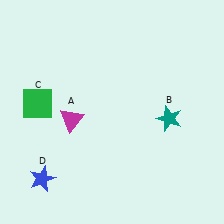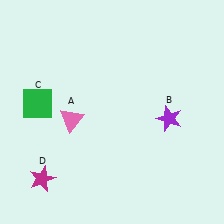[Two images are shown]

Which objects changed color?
A changed from magenta to pink. B changed from teal to purple. D changed from blue to magenta.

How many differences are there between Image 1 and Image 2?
There are 3 differences between the two images.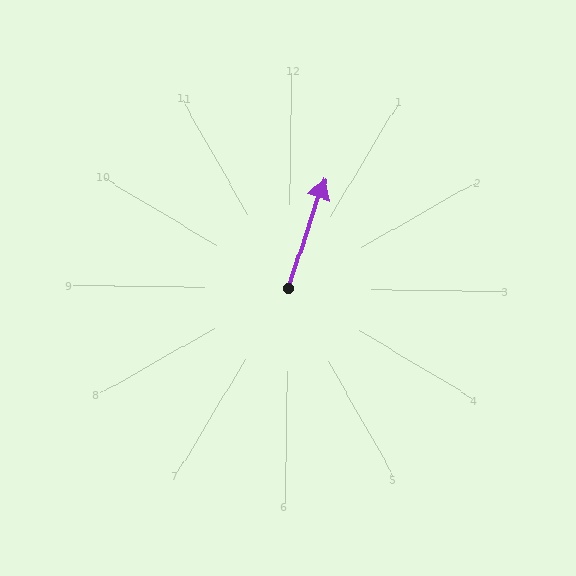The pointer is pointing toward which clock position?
Roughly 1 o'clock.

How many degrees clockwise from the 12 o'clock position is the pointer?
Approximately 18 degrees.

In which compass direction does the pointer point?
North.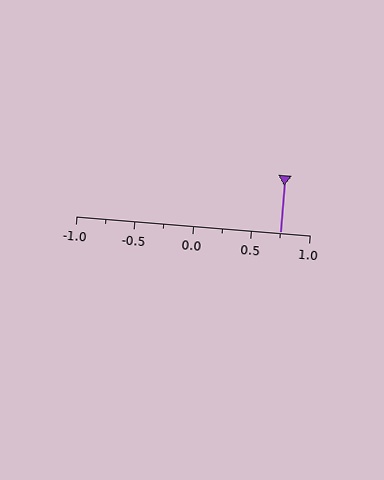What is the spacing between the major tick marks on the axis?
The major ticks are spaced 0.5 apart.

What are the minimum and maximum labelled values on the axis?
The axis runs from -1.0 to 1.0.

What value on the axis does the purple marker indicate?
The marker indicates approximately 0.75.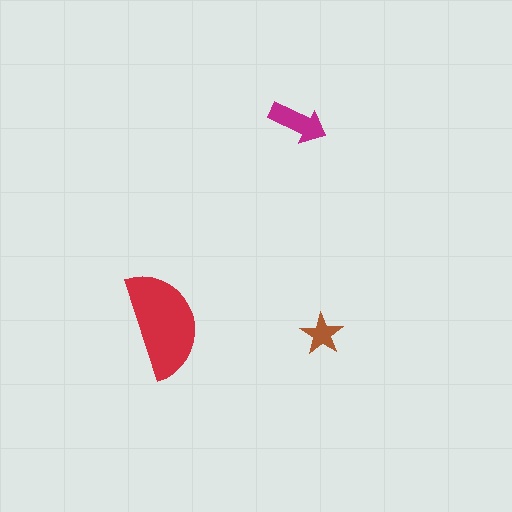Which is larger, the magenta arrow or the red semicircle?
The red semicircle.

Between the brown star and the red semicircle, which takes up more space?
The red semicircle.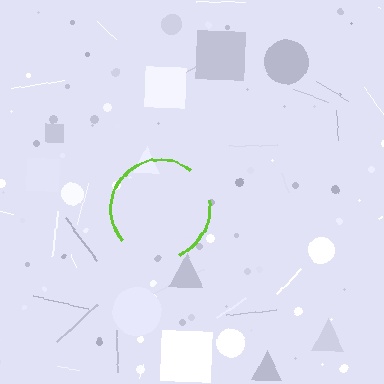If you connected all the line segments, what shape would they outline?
They would outline a circle.